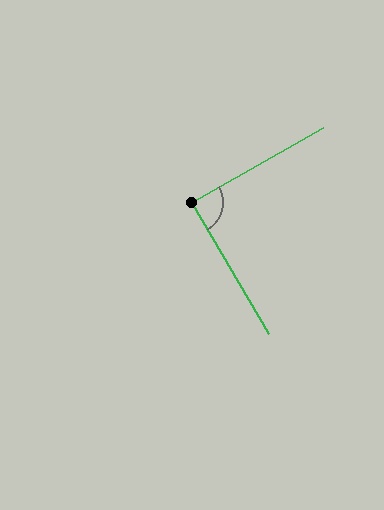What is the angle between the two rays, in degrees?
Approximately 89 degrees.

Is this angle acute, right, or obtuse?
It is approximately a right angle.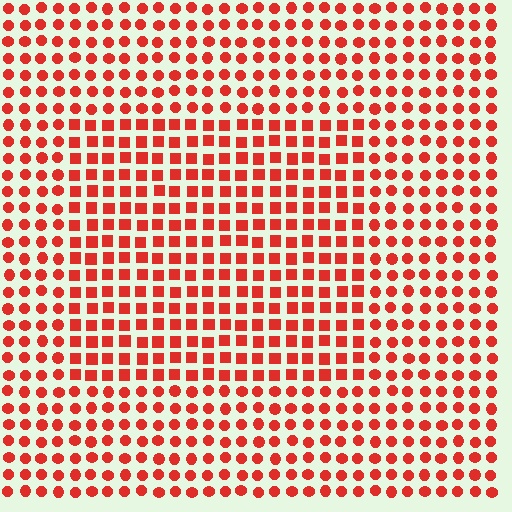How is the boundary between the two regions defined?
The boundary is defined by a change in element shape: squares inside vs. circles outside. All elements share the same color and spacing.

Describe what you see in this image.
The image is filled with small red elements arranged in a uniform grid. A rectangle-shaped region contains squares, while the surrounding area contains circles. The boundary is defined purely by the change in element shape.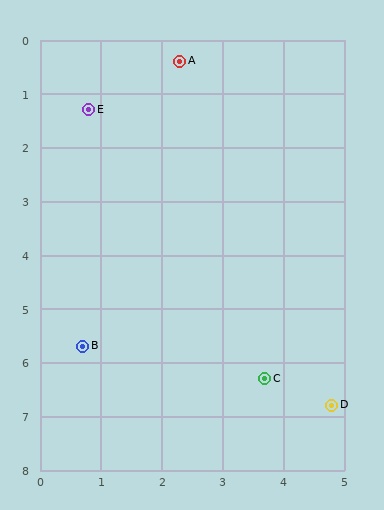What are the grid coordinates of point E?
Point E is at approximately (0.8, 1.3).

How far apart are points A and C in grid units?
Points A and C are about 6.1 grid units apart.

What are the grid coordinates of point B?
Point B is at approximately (0.7, 5.7).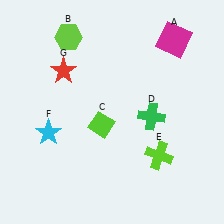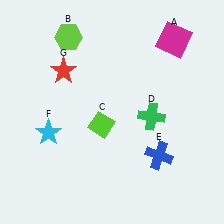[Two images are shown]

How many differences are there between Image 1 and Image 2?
There is 1 difference between the two images.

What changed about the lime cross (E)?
In Image 1, E is lime. In Image 2, it changed to blue.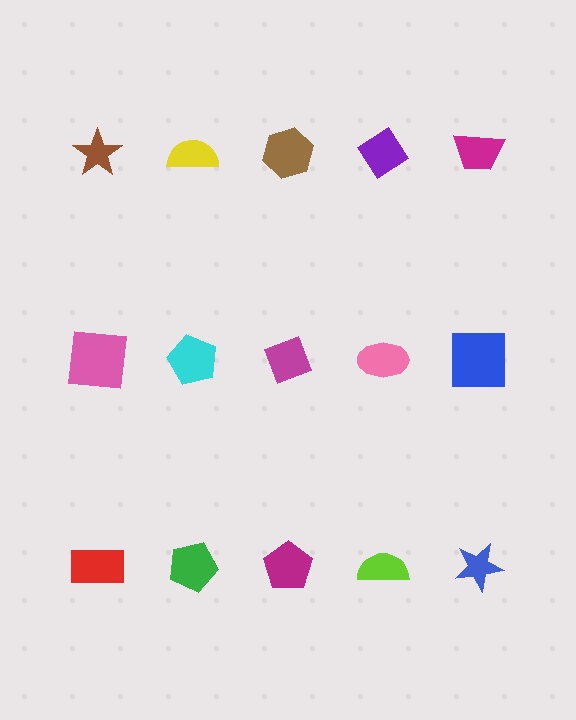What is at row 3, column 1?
A red rectangle.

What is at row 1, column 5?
A magenta trapezoid.